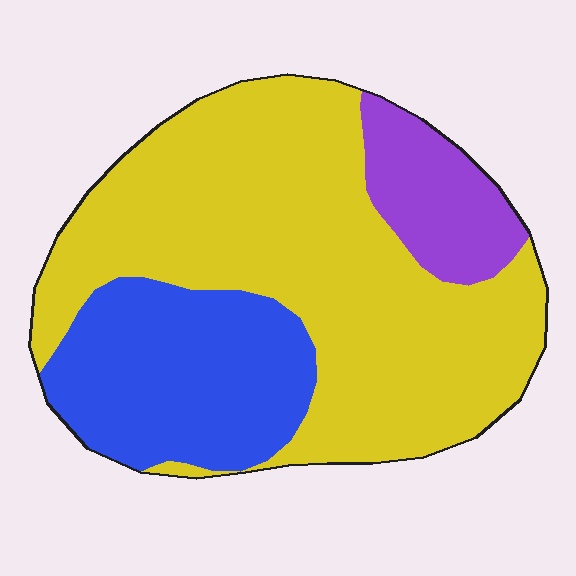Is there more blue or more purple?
Blue.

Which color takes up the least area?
Purple, at roughly 10%.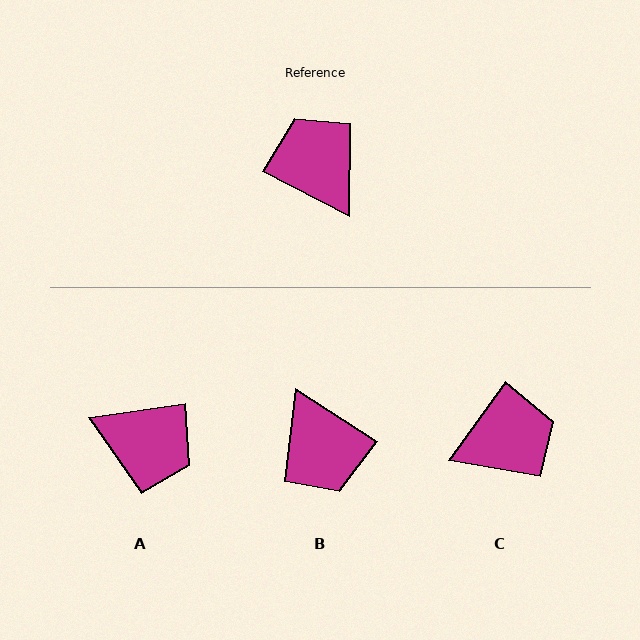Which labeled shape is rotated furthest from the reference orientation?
B, about 174 degrees away.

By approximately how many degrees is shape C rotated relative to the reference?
Approximately 99 degrees clockwise.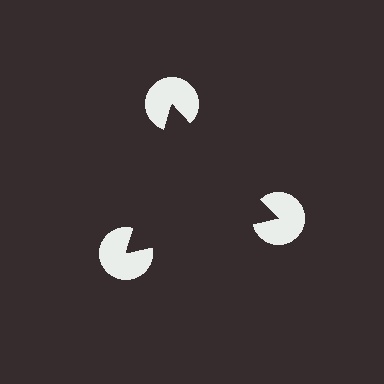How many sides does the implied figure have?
3 sides.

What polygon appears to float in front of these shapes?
An illusory triangle — its edges are inferred from the aligned wedge cuts in the pac-man discs, not physically drawn.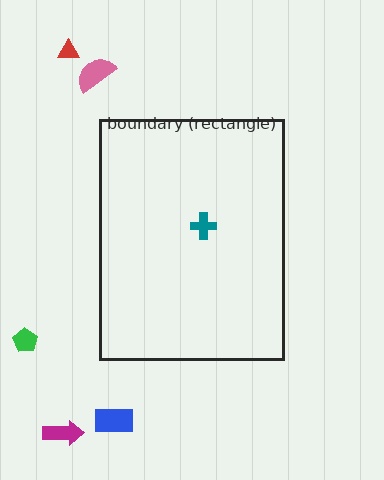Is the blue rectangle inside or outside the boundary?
Outside.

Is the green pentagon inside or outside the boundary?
Outside.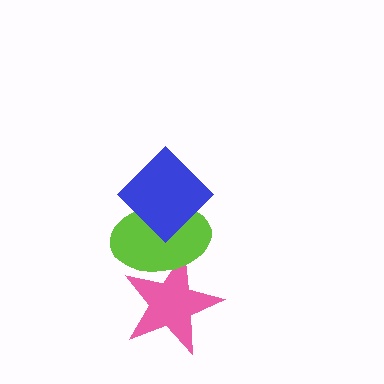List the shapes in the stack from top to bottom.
From top to bottom: the blue diamond, the lime ellipse, the pink star.